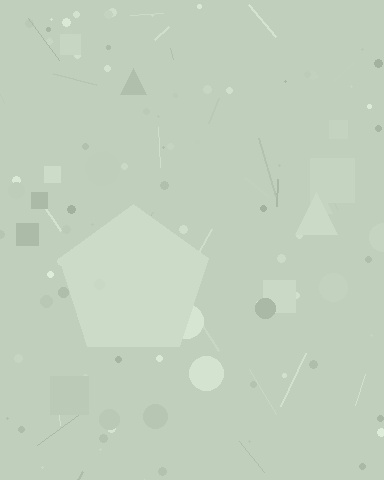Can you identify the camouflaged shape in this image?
The camouflaged shape is a pentagon.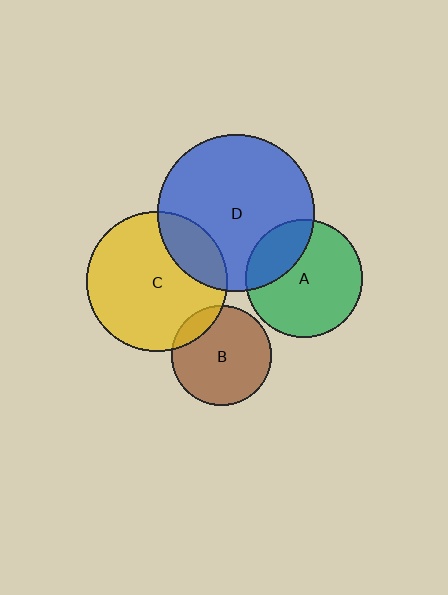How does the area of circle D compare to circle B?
Approximately 2.5 times.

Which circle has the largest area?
Circle D (blue).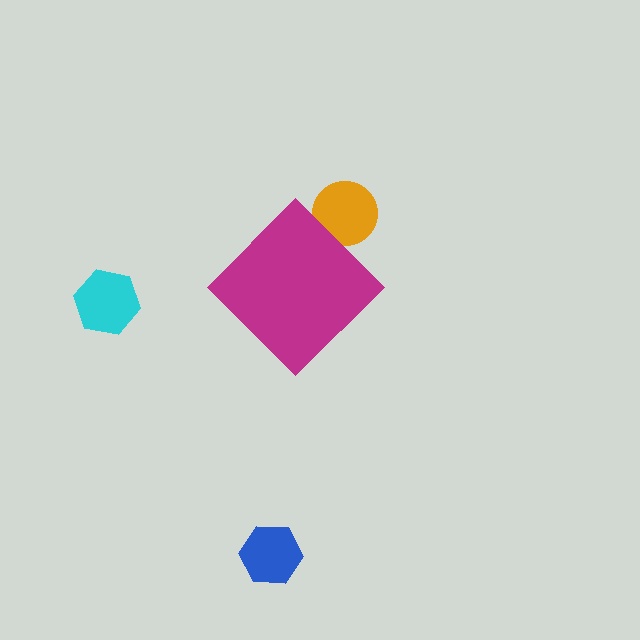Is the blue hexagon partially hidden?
No, the blue hexagon is fully visible.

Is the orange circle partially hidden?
Yes, the orange circle is partially hidden behind the magenta diamond.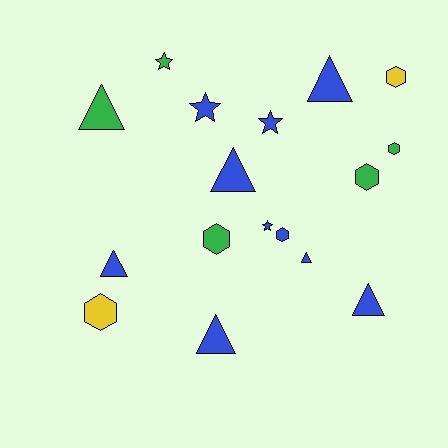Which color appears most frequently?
Blue, with 10 objects.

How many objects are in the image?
There are 17 objects.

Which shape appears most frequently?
Triangle, with 7 objects.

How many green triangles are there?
There is 1 green triangle.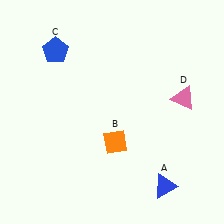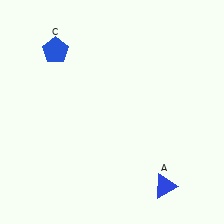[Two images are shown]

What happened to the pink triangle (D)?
The pink triangle (D) was removed in Image 2. It was in the top-right area of Image 1.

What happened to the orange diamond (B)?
The orange diamond (B) was removed in Image 2. It was in the bottom-right area of Image 1.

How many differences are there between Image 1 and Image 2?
There are 2 differences between the two images.